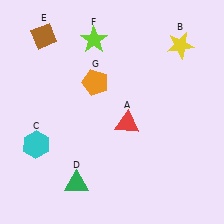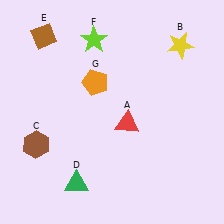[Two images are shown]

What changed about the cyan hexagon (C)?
In Image 1, C is cyan. In Image 2, it changed to brown.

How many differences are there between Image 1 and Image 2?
There is 1 difference between the two images.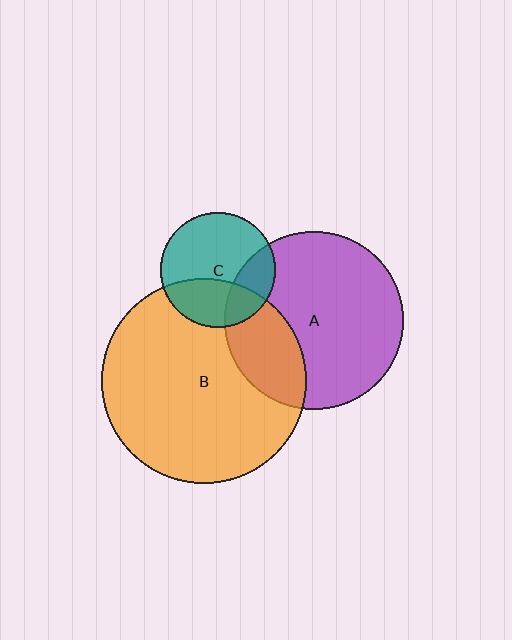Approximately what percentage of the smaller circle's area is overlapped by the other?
Approximately 25%.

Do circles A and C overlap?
Yes.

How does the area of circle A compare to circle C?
Approximately 2.4 times.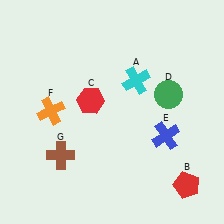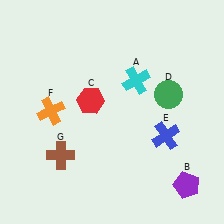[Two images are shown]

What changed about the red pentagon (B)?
In Image 1, B is red. In Image 2, it changed to purple.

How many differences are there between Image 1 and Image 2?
There is 1 difference between the two images.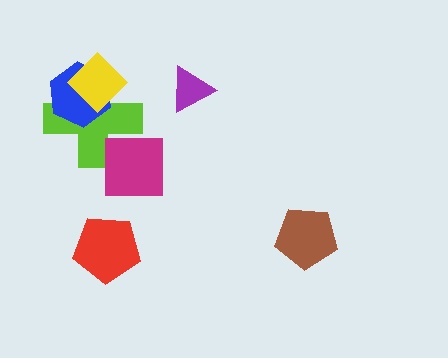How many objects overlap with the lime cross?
3 objects overlap with the lime cross.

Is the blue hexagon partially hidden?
Yes, it is partially covered by another shape.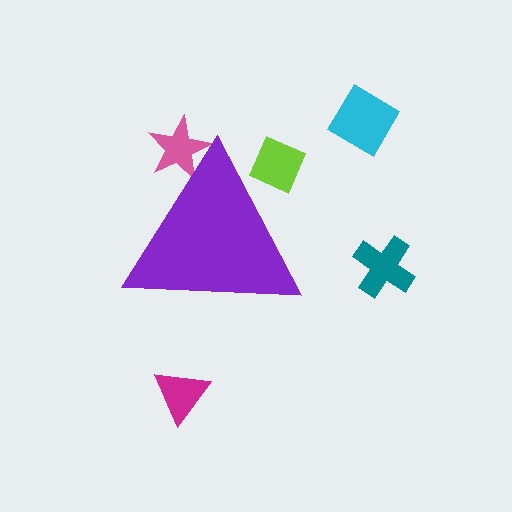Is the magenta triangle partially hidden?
No, the magenta triangle is fully visible.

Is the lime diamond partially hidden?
Yes, the lime diamond is partially hidden behind the purple triangle.